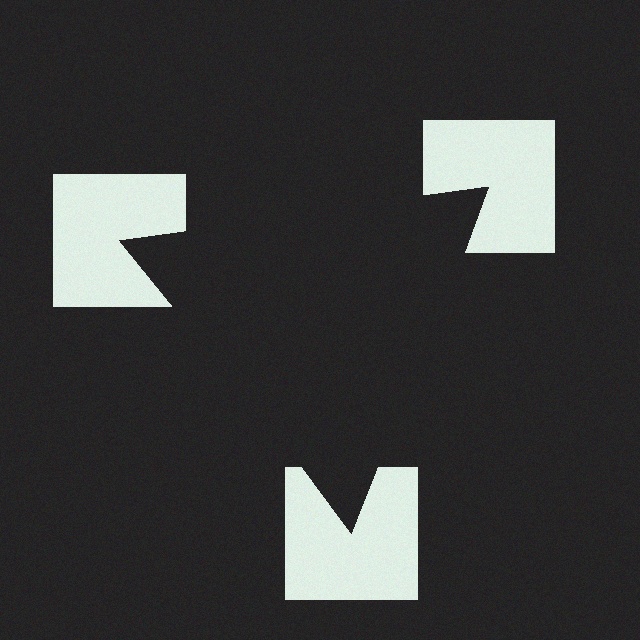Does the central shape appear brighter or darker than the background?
It typically appears slightly darker than the background, even though no actual brightness change is drawn.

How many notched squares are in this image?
There are 3 — one at each vertex of the illusory triangle.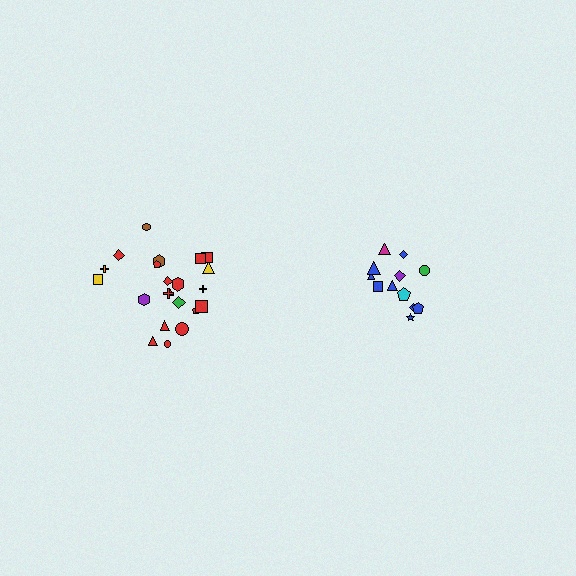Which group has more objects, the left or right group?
The left group.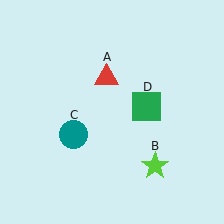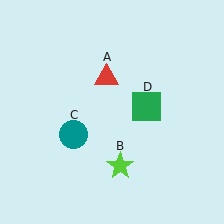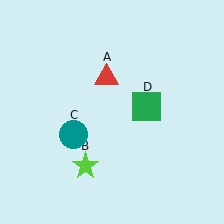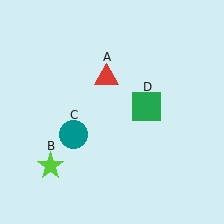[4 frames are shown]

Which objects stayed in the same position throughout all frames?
Red triangle (object A) and teal circle (object C) and green square (object D) remained stationary.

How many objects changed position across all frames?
1 object changed position: lime star (object B).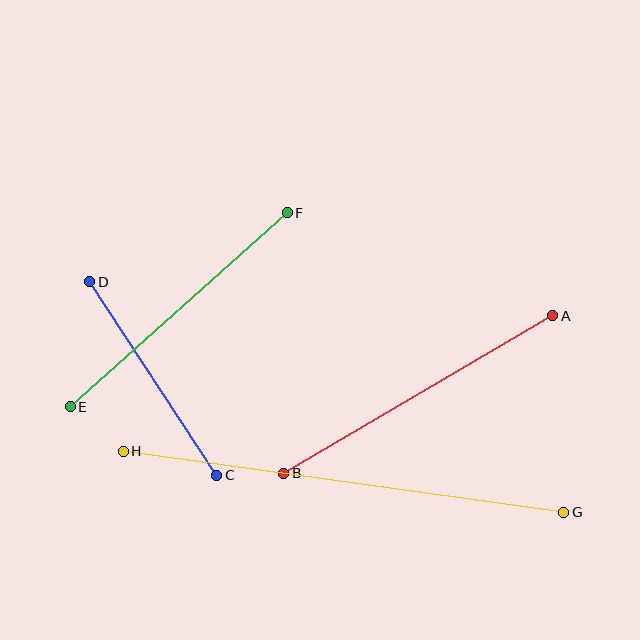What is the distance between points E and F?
The distance is approximately 291 pixels.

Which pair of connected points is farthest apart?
Points G and H are farthest apart.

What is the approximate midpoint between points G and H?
The midpoint is at approximately (344, 482) pixels.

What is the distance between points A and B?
The distance is approximately 311 pixels.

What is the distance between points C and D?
The distance is approximately 231 pixels.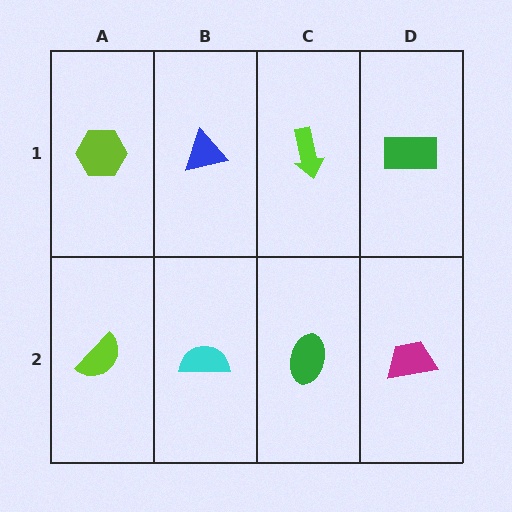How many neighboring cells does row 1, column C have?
3.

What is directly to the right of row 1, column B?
A lime arrow.